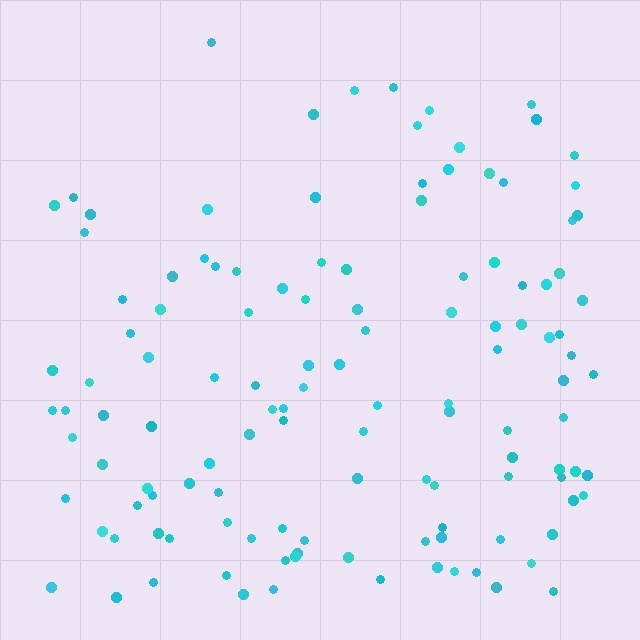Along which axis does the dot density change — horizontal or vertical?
Vertical.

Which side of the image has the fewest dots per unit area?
The top.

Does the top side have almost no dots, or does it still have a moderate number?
Still a moderate number, just noticeably fewer than the bottom.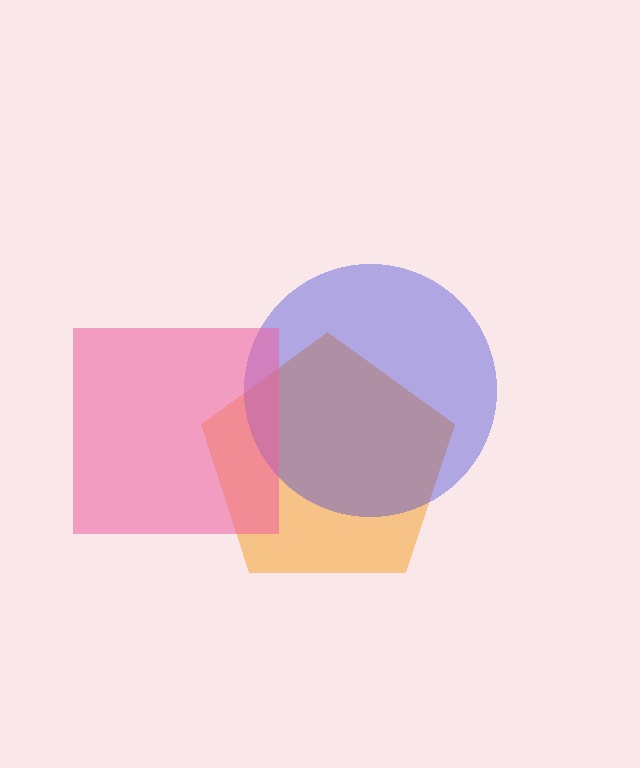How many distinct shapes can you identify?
There are 3 distinct shapes: an orange pentagon, a blue circle, a pink square.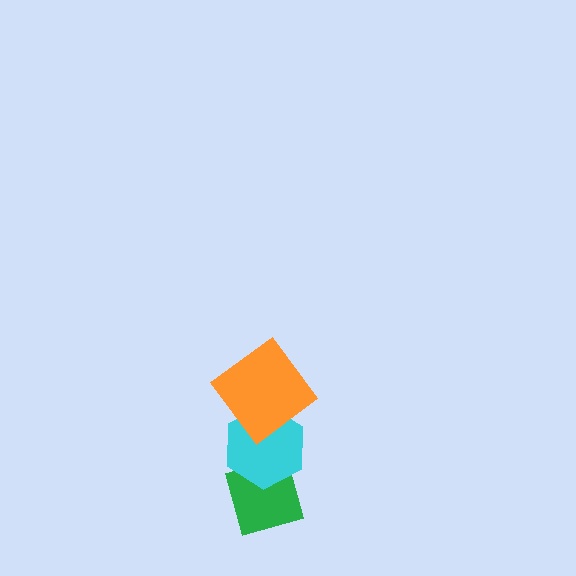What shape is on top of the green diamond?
The cyan hexagon is on top of the green diamond.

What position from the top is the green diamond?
The green diamond is 3rd from the top.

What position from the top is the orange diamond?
The orange diamond is 1st from the top.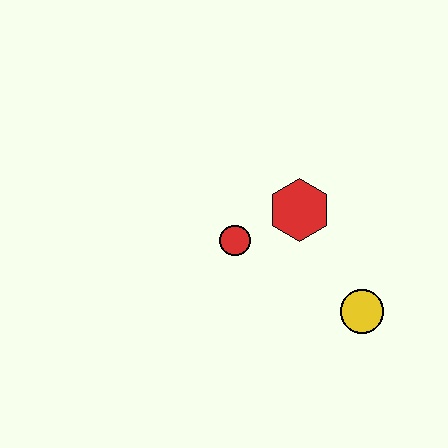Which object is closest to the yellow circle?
The red hexagon is closest to the yellow circle.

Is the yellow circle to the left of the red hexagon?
No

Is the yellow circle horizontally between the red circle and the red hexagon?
No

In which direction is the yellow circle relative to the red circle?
The yellow circle is to the right of the red circle.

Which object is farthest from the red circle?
The yellow circle is farthest from the red circle.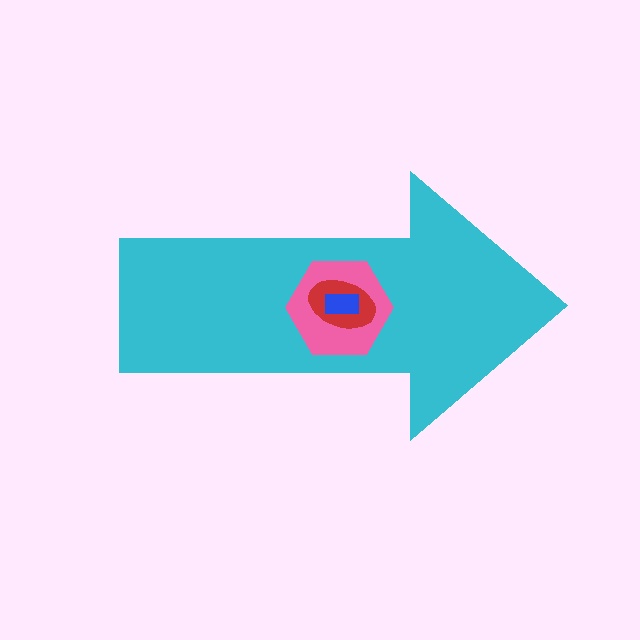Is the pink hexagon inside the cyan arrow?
Yes.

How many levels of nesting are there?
4.